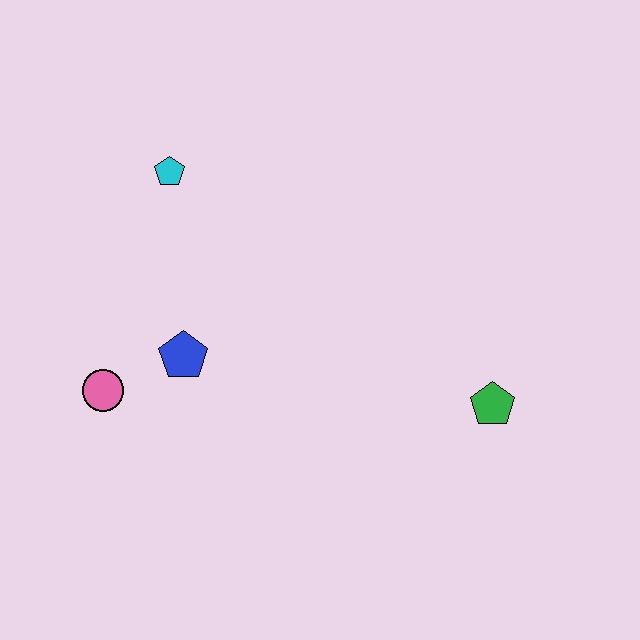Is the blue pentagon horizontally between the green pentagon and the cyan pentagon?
Yes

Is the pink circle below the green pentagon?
No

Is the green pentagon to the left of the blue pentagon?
No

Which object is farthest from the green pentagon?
The cyan pentagon is farthest from the green pentagon.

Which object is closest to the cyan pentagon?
The blue pentagon is closest to the cyan pentagon.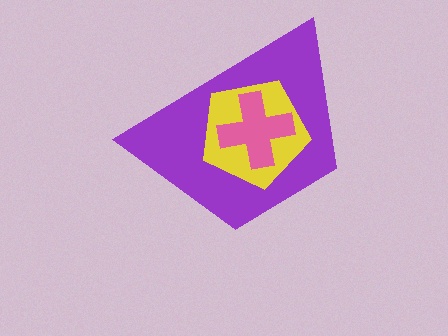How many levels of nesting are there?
3.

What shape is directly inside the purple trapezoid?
The yellow pentagon.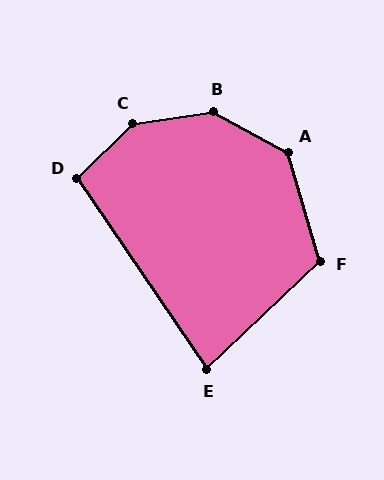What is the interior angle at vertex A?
Approximately 135 degrees (obtuse).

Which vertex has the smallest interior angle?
E, at approximately 81 degrees.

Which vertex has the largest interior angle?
C, at approximately 144 degrees.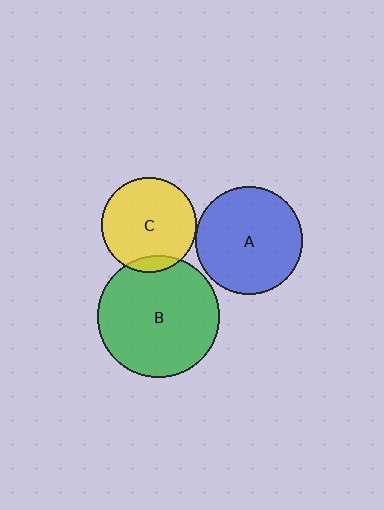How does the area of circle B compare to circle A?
Approximately 1.3 times.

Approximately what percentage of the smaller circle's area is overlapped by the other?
Approximately 5%.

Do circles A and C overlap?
Yes.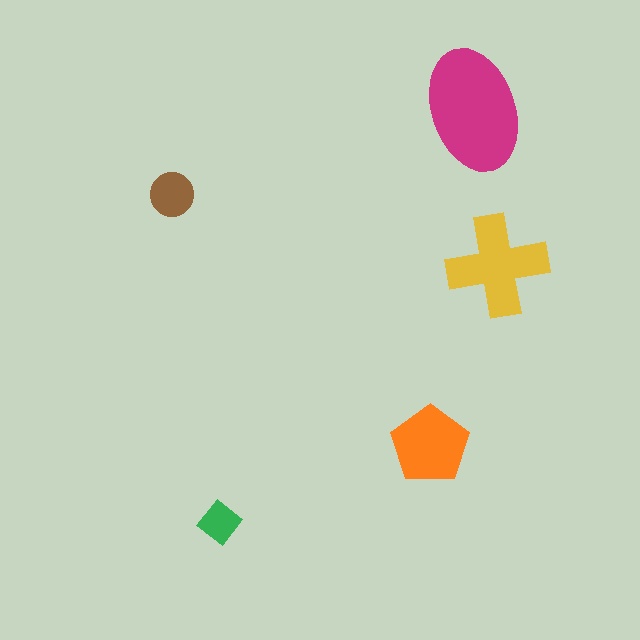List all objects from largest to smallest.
The magenta ellipse, the yellow cross, the orange pentagon, the brown circle, the green diamond.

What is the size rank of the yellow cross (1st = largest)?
2nd.